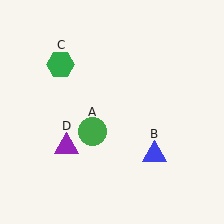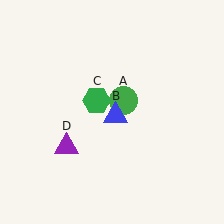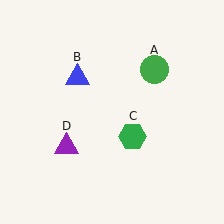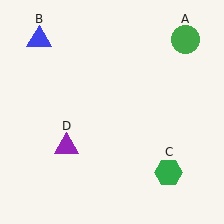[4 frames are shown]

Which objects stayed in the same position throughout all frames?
Purple triangle (object D) remained stationary.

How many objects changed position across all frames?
3 objects changed position: green circle (object A), blue triangle (object B), green hexagon (object C).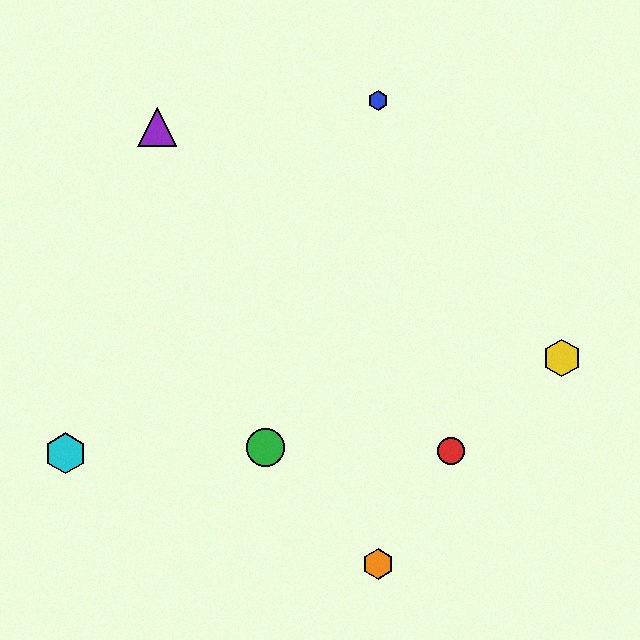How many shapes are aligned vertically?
2 shapes (the blue hexagon, the orange hexagon) are aligned vertically.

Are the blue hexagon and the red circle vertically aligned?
No, the blue hexagon is at x≈378 and the red circle is at x≈451.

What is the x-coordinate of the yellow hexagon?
The yellow hexagon is at x≈562.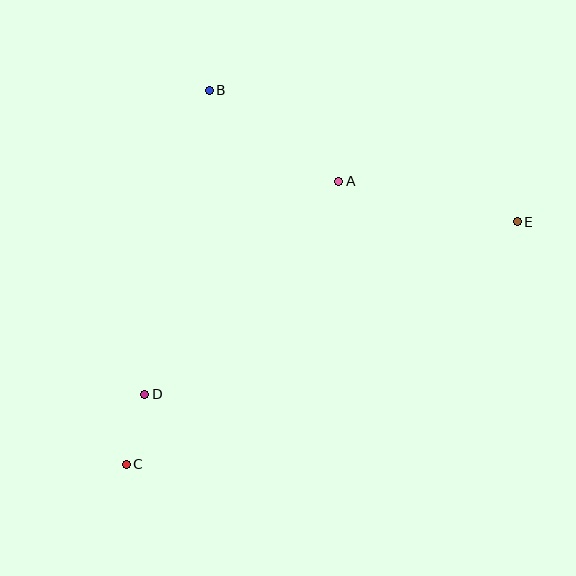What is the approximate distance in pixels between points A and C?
The distance between A and C is approximately 354 pixels.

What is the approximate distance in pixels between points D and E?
The distance between D and E is approximately 410 pixels.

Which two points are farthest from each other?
Points C and E are farthest from each other.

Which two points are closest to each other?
Points C and D are closest to each other.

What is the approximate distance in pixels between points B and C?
The distance between B and C is approximately 383 pixels.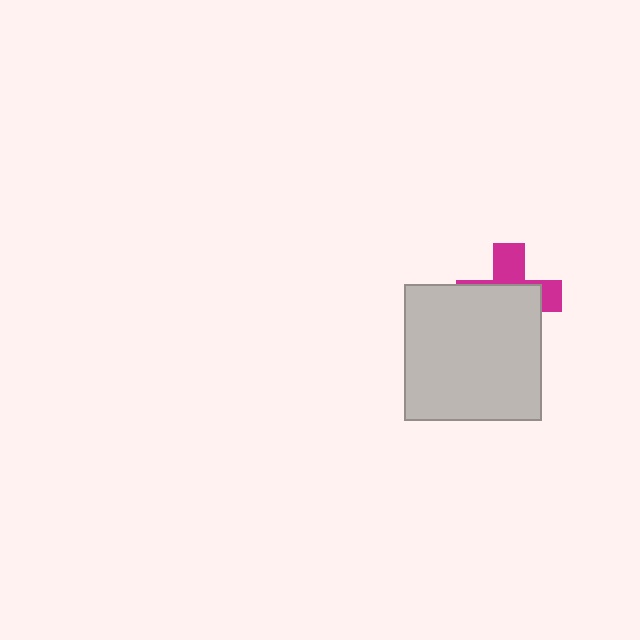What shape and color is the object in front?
The object in front is a light gray square.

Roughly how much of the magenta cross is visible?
A small part of it is visible (roughly 37%).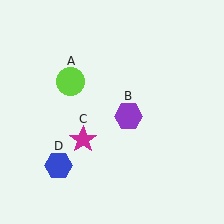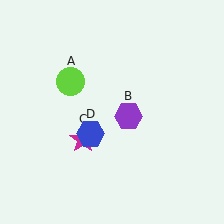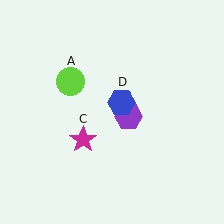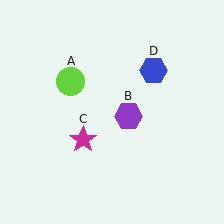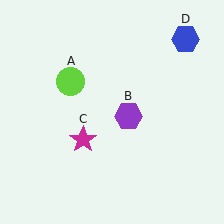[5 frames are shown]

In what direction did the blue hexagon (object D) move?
The blue hexagon (object D) moved up and to the right.